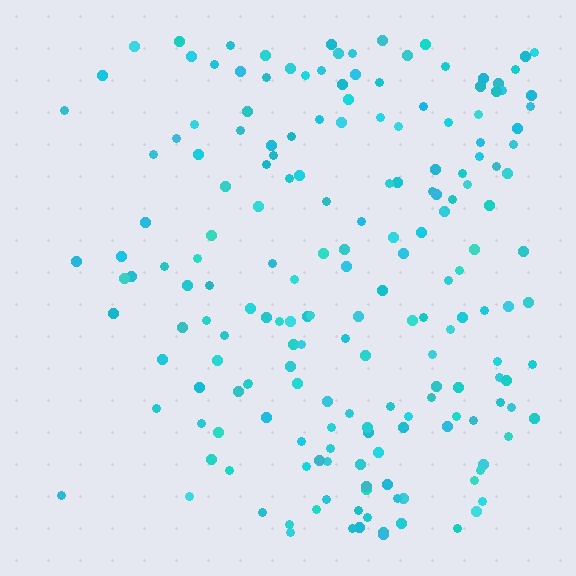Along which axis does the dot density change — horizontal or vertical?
Horizontal.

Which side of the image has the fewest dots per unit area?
The left.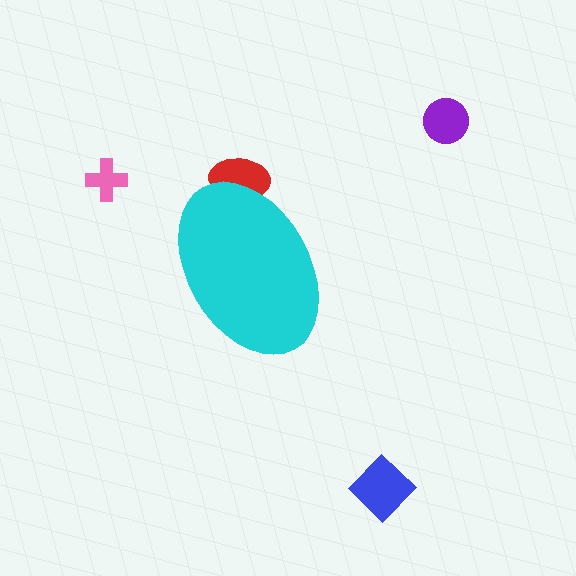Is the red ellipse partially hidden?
Yes, the red ellipse is partially hidden behind the cyan ellipse.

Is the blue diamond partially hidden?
No, the blue diamond is fully visible.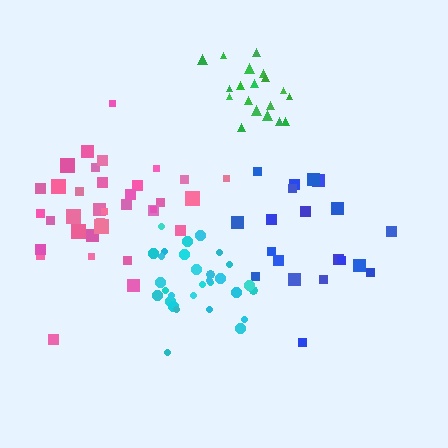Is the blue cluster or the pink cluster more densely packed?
Pink.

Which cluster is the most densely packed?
Cyan.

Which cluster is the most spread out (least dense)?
Blue.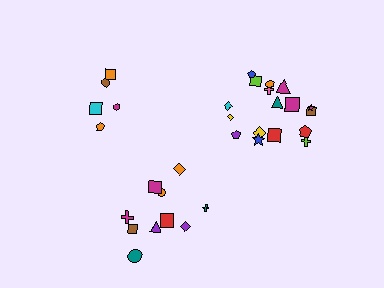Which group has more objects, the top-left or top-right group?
The top-right group.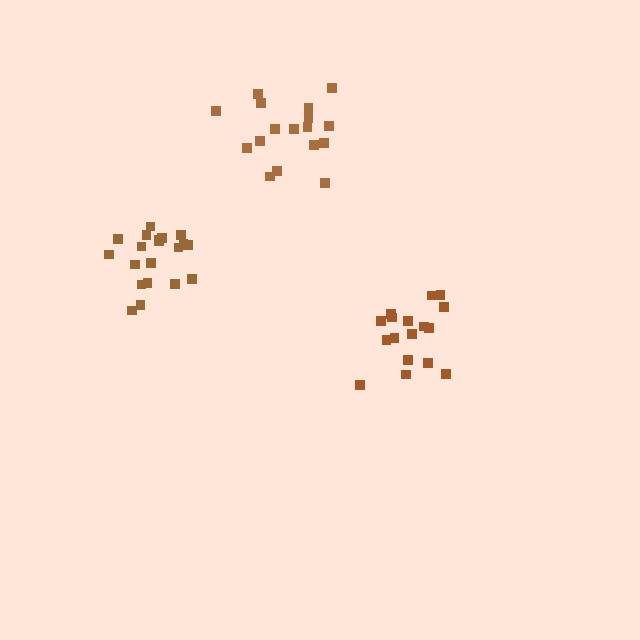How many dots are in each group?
Group 1: 17 dots, Group 2: 20 dots, Group 3: 17 dots (54 total).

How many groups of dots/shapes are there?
There are 3 groups.